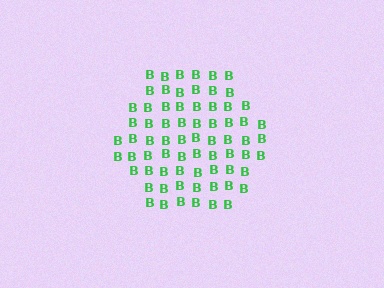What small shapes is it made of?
It is made of small letter B's.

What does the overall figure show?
The overall figure shows a hexagon.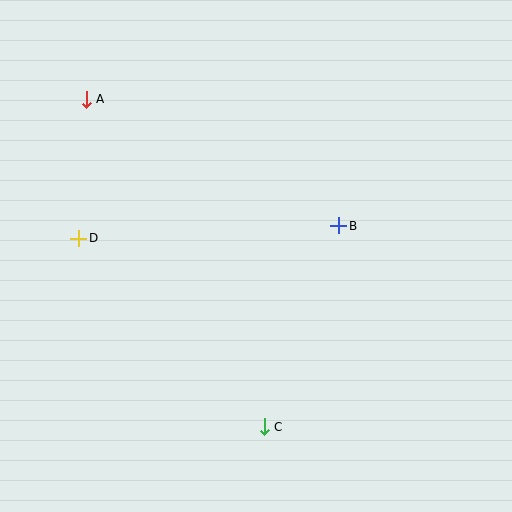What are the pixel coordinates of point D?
Point D is at (79, 238).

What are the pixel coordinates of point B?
Point B is at (339, 226).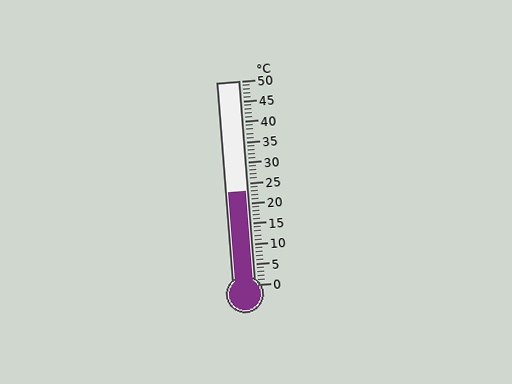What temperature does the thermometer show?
The thermometer shows approximately 23°C.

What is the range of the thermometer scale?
The thermometer scale ranges from 0°C to 50°C.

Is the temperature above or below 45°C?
The temperature is below 45°C.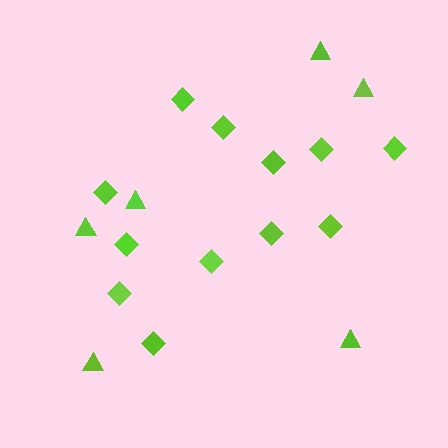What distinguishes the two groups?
There are 2 groups: one group of diamonds (12) and one group of triangles (6).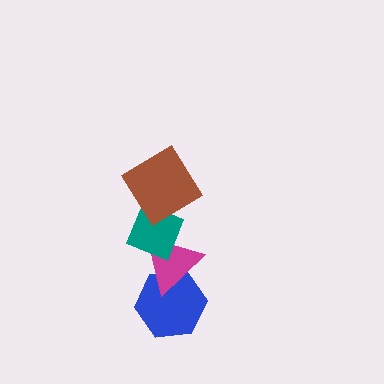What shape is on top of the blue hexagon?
The magenta triangle is on top of the blue hexagon.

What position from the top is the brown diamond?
The brown diamond is 1st from the top.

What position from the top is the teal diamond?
The teal diamond is 2nd from the top.